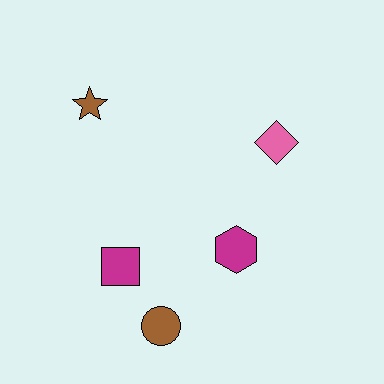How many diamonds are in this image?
There is 1 diamond.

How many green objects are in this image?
There are no green objects.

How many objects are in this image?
There are 5 objects.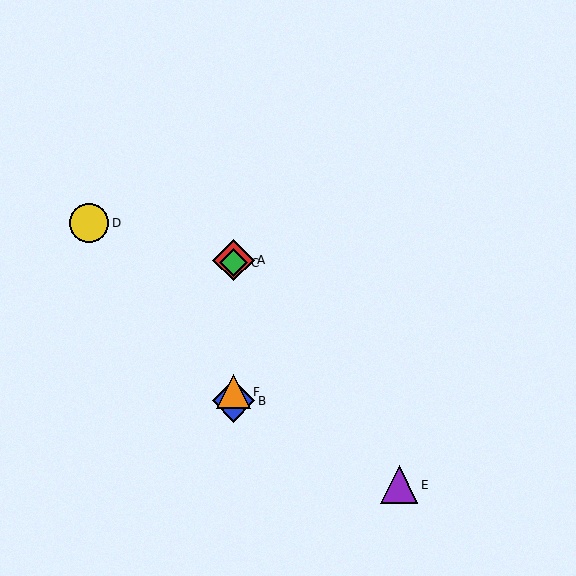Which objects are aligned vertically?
Objects A, B, C, F are aligned vertically.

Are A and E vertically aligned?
No, A is at x≈233 and E is at x≈399.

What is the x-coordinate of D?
Object D is at x≈89.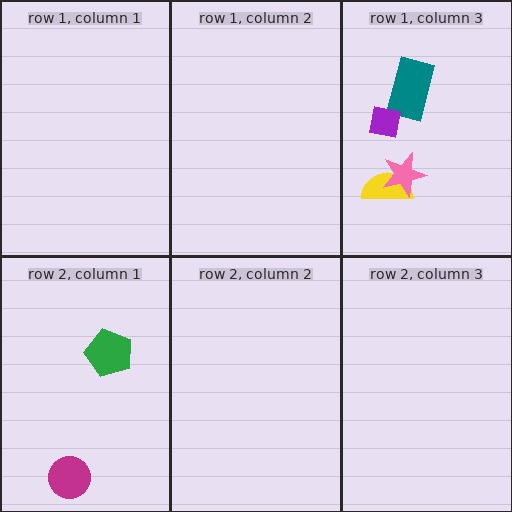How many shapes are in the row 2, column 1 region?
2.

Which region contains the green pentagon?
The row 2, column 1 region.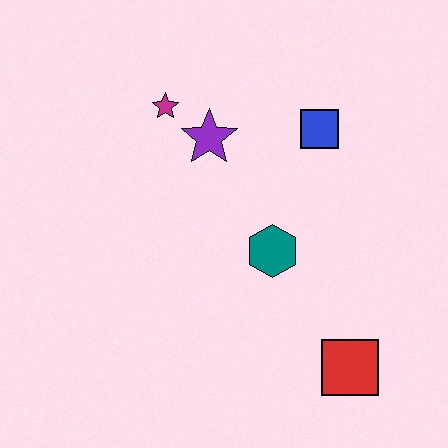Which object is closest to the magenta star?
The purple star is closest to the magenta star.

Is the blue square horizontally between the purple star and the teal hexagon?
No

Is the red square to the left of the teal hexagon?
No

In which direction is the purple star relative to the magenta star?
The purple star is to the right of the magenta star.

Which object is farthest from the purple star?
The red square is farthest from the purple star.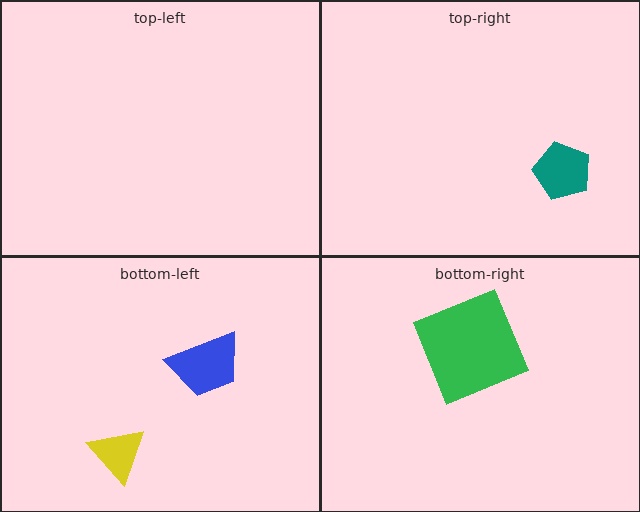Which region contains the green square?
The bottom-right region.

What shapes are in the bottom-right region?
The green square.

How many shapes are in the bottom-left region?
2.